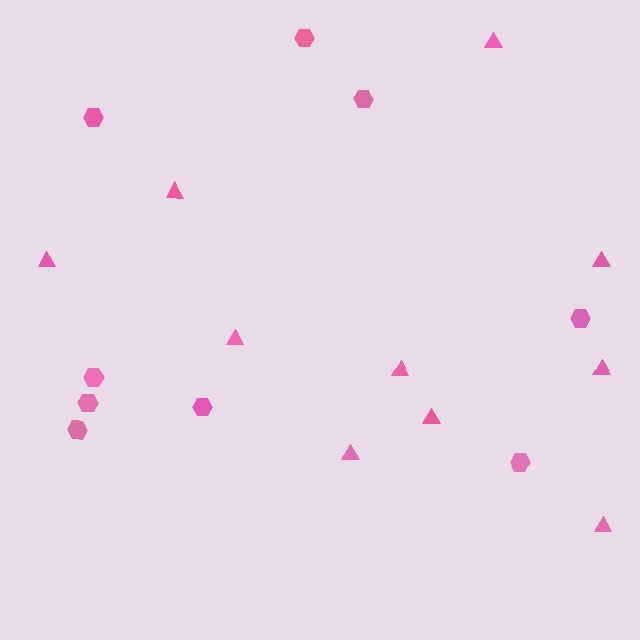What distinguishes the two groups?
There are 2 groups: one group of triangles (10) and one group of hexagons (9).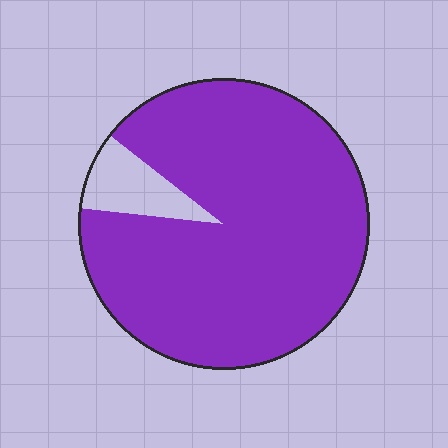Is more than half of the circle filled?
Yes.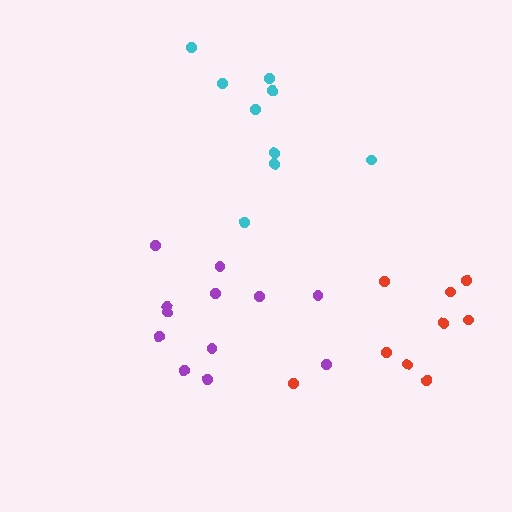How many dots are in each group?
Group 1: 9 dots, Group 2: 9 dots, Group 3: 12 dots (30 total).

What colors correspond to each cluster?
The clusters are colored: cyan, red, purple.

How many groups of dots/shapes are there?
There are 3 groups.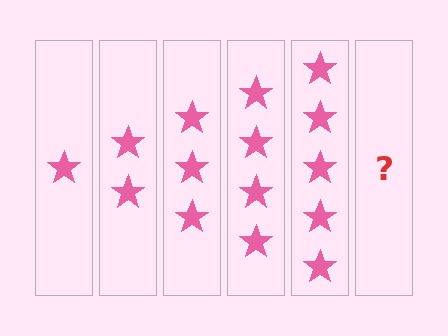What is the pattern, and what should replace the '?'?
The pattern is that each step adds one more star. The '?' should be 6 stars.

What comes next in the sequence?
The next element should be 6 stars.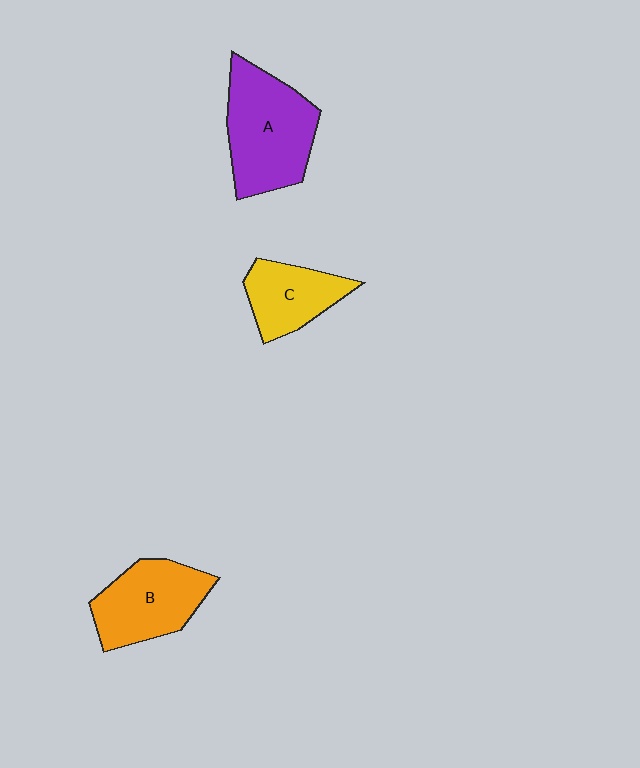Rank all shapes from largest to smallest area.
From largest to smallest: A (purple), B (orange), C (yellow).